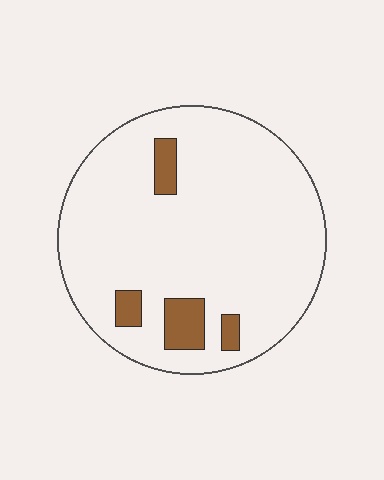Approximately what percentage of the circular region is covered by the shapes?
Approximately 10%.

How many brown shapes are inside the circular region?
4.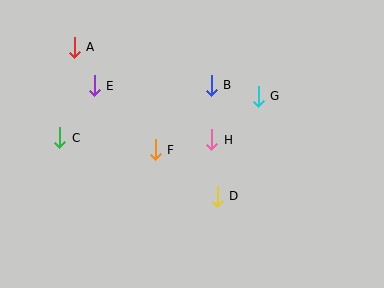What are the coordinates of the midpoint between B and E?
The midpoint between B and E is at (153, 86).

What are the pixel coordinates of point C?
Point C is at (60, 138).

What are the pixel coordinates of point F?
Point F is at (155, 150).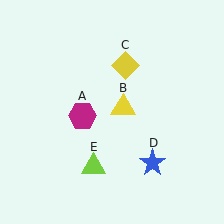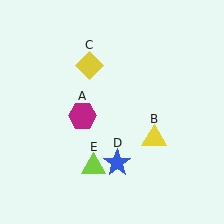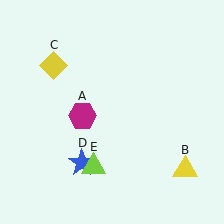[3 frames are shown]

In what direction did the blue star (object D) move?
The blue star (object D) moved left.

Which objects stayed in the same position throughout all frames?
Magenta hexagon (object A) and lime triangle (object E) remained stationary.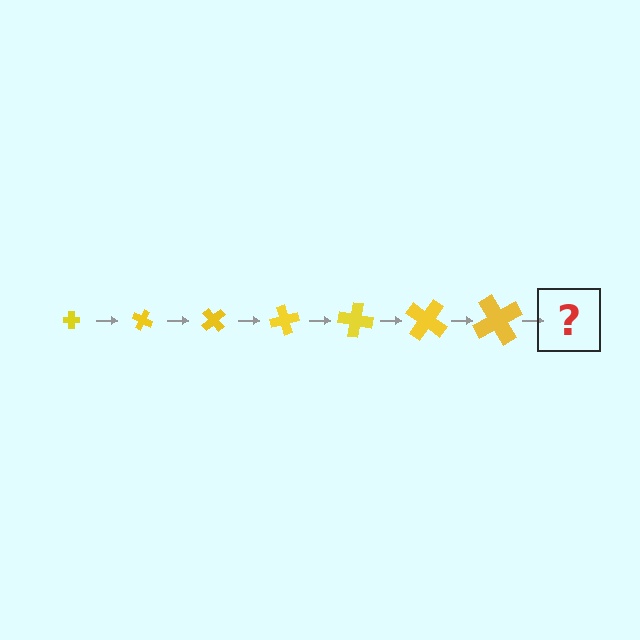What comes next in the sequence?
The next element should be a cross, larger than the previous one and rotated 175 degrees from the start.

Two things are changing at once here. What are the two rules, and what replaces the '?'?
The two rules are that the cross grows larger each step and it rotates 25 degrees each step. The '?' should be a cross, larger than the previous one and rotated 175 degrees from the start.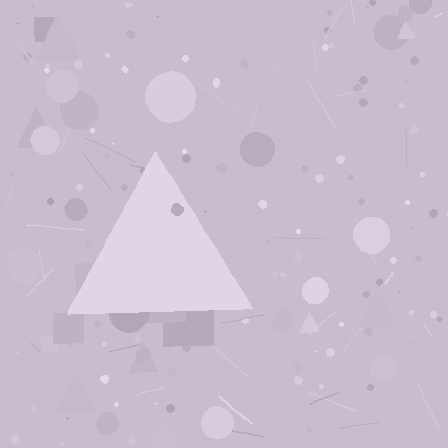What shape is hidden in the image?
A triangle is hidden in the image.